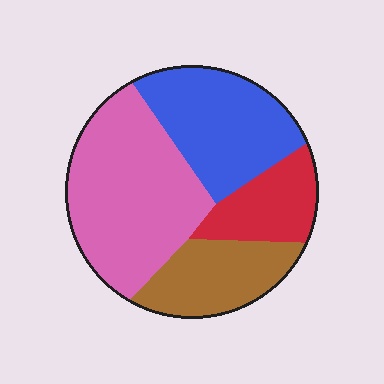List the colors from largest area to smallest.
From largest to smallest: pink, blue, brown, red.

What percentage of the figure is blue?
Blue takes up about one quarter (1/4) of the figure.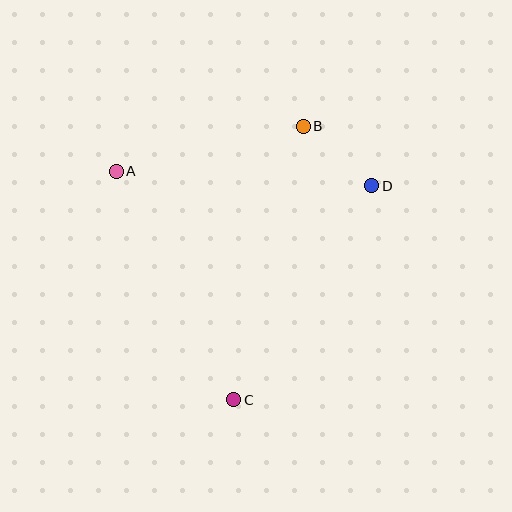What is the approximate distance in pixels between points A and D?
The distance between A and D is approximately 256 pixels.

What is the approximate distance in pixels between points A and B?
The distance between A and B is approximately 192 pixels.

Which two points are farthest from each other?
Points B and C are farthest from each other.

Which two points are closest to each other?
Points B and D are closest to each other.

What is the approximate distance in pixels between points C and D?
The distance between C and D is approximately 255 pixels.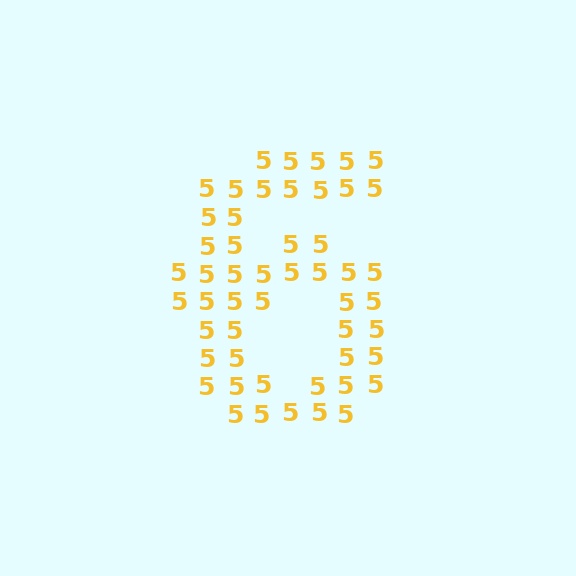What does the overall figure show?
The overall figure shows the digit 6.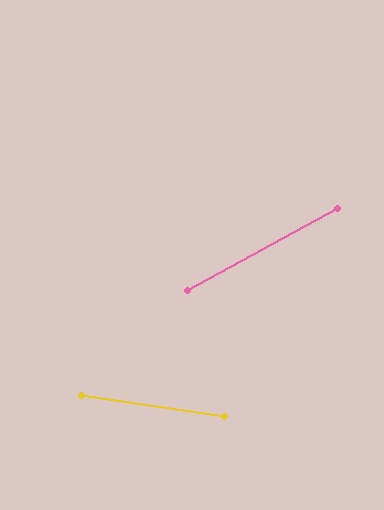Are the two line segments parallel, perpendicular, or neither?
Neither parallel nor perpendicular — they differ by about 37°.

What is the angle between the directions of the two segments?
Approximately 37 degrees.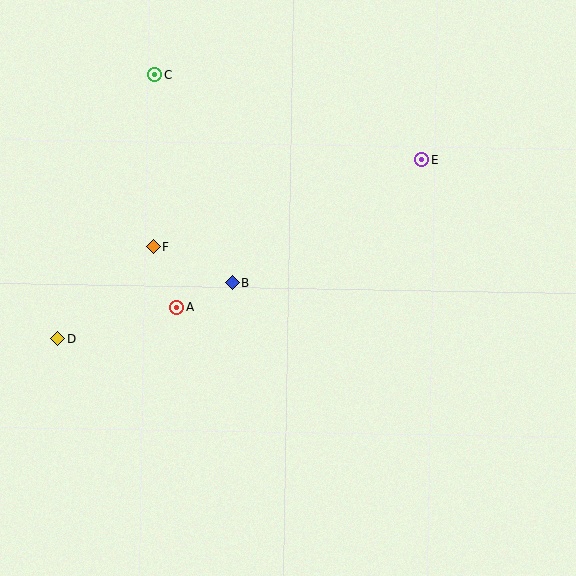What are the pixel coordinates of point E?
Point E is at (422, 160).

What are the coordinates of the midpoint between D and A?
The midpoint between D and A is at (117, 323).